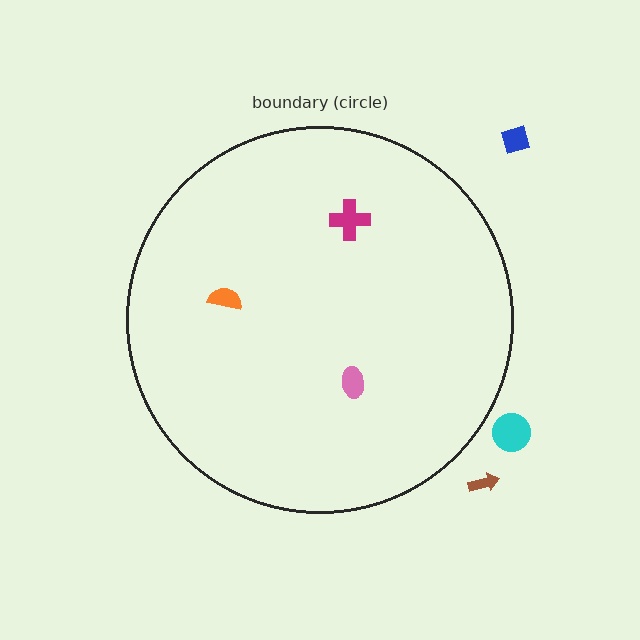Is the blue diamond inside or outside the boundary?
Outside.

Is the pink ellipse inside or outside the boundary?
Inside.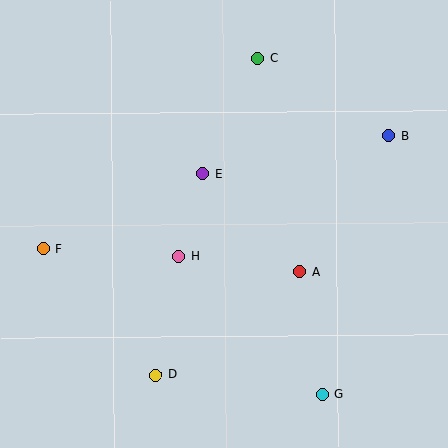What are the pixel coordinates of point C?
Point C is at (257, 58).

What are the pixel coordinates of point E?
Point E is at (202, 174).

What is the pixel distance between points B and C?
The distance between B and C is 153 pixels.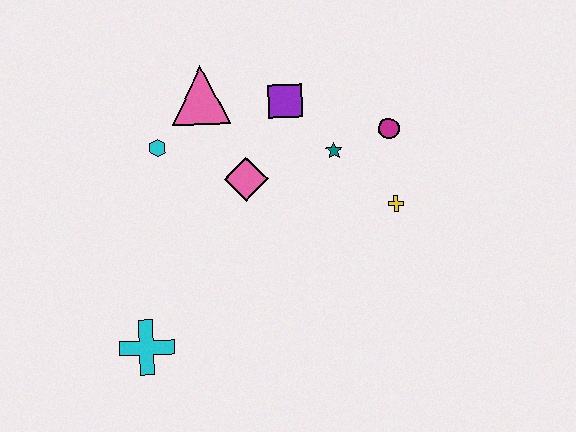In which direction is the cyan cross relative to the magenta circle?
The cyan cross is to the left of the magenta circle.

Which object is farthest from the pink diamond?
The cyan cross is farthest from the pink diamond.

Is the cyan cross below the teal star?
Yes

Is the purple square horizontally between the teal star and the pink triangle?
Yes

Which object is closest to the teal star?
The magenta circle is closest to the teal star.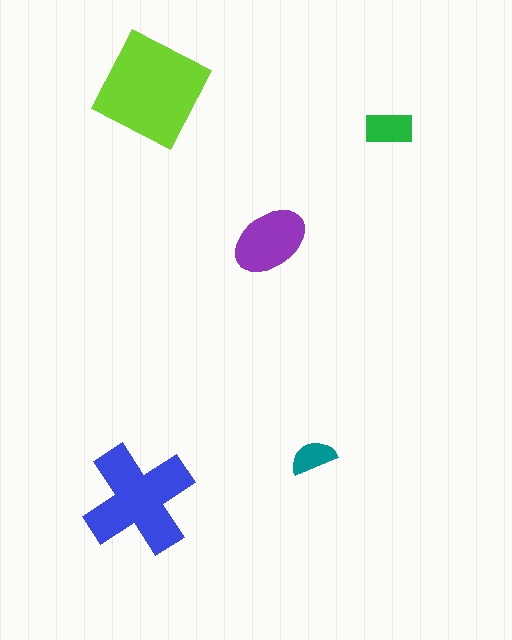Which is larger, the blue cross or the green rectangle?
The blue cross.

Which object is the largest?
The lime square.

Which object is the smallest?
The teal semicircle.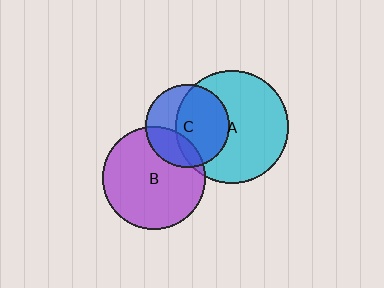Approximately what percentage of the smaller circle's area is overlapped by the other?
Approximately 30%.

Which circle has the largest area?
Circle A (cyan).